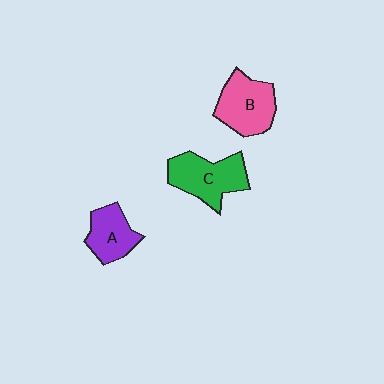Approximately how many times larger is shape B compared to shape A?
Approximately 1.3 times.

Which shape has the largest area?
Shape C (green).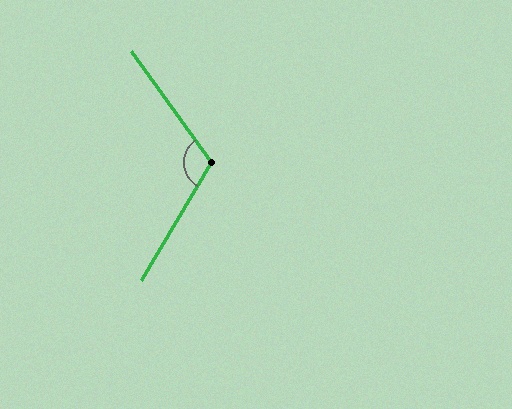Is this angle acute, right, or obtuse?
It is obtuse.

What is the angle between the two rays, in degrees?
Approximately 113 degrees.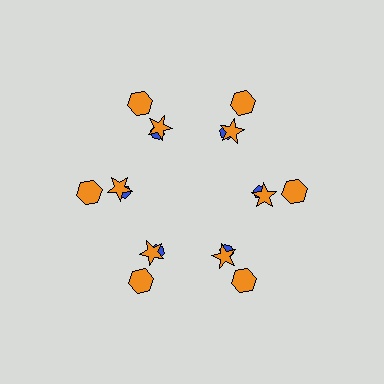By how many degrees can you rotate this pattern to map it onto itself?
The pattern maps onto itself every 60 degrees of rotation.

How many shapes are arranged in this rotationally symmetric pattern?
There are 18 shapes, arranged in 6 groups of 3.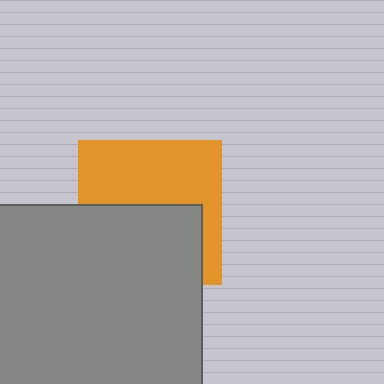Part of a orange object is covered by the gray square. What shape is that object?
It is a square.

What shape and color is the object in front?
The object in front is a gray square.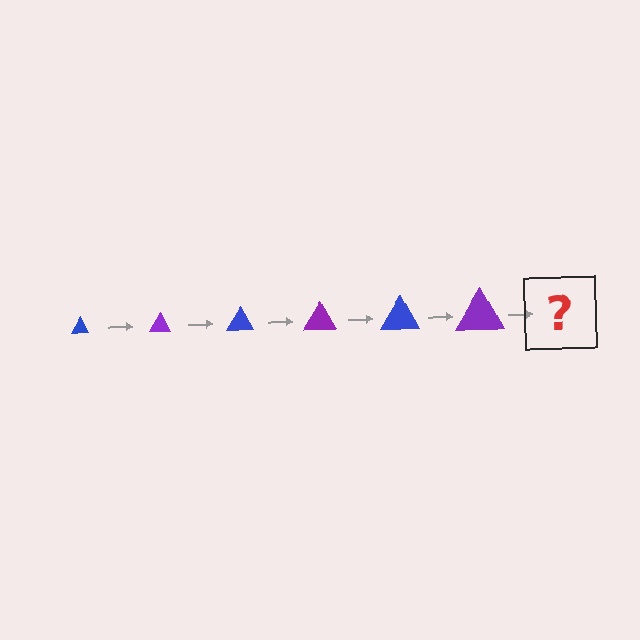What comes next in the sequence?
The next element should be a blue triangle, larger than the previous one.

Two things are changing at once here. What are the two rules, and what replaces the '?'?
The two rules are that the triangle grows larger each step and the color cycles through blue and purple. The '?' should be a blue triangle, larger than the previous one.